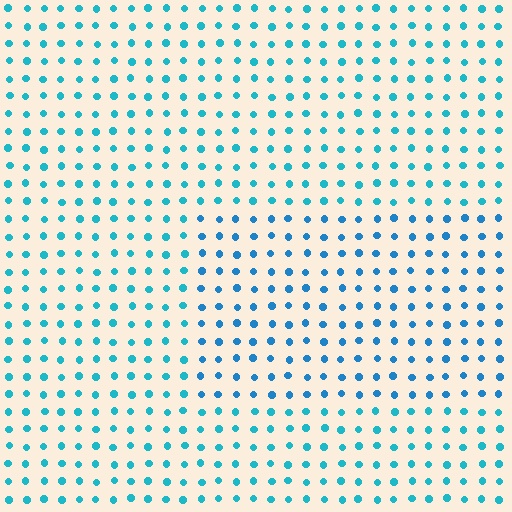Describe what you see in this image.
The image is filled with small cyan elements in a uniform arrangement. A rectangle-shaped region is visible where the elements are tinted to a slightly different hue, forming a subtle color boundary.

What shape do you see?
I see a rectangle.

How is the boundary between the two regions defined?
The boundary is defined purely by a slight shift in hue (about 19 degrees). Spacing, size, and orientation are identical on both sides.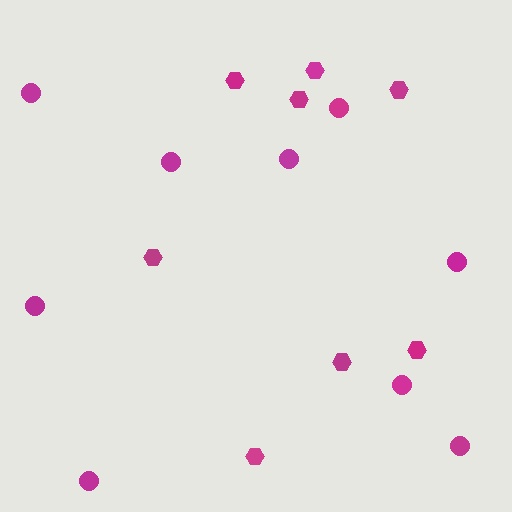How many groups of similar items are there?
There are 2 groups: one group of circles (9) and one group of hexagons (8).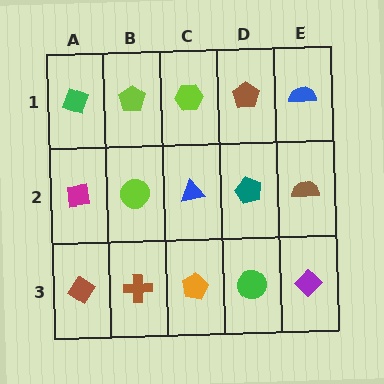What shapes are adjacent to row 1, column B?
A lime circle (row 2, column B), a green diamond (row 1, column A), a lime hexagon (row 1, column C).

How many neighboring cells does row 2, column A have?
3.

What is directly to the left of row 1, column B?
A green diamond.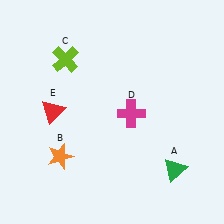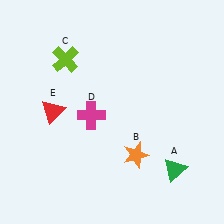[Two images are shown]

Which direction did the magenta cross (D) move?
The magenta cross (D) moved left.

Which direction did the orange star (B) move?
The orange star (B) moved right.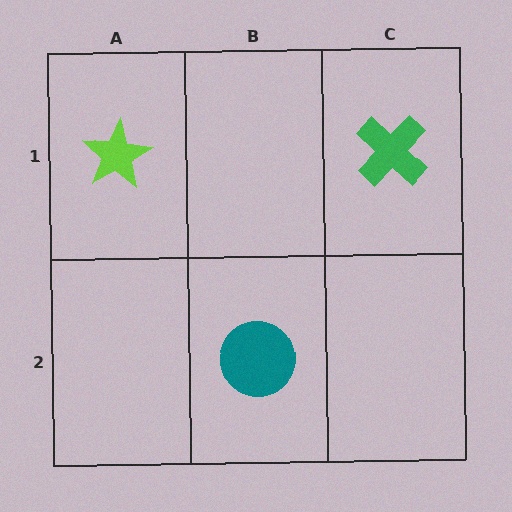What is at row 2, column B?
A teal circle.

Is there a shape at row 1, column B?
No, that cell is empty.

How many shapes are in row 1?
2 shapes.